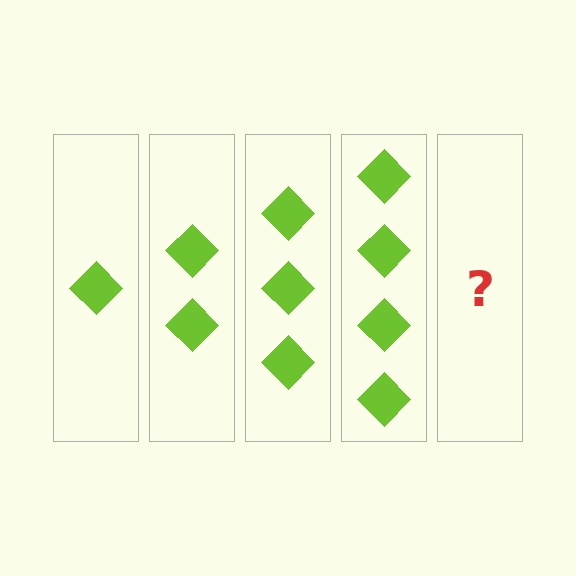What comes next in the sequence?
The next element should be 5 diamonds.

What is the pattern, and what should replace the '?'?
The pattern is that each step adds one more diamond. The '?' should be 5 diamonds.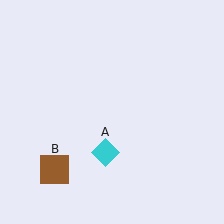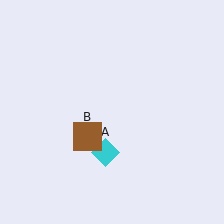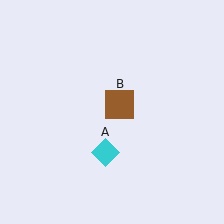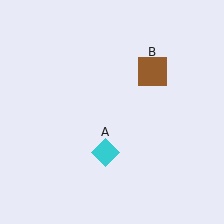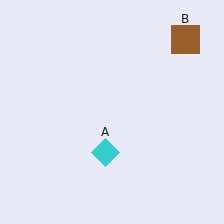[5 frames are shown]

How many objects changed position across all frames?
1 object changed position: brown square (object B).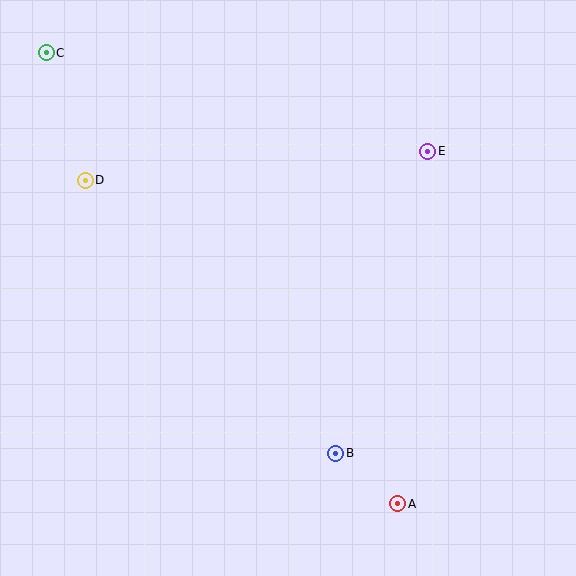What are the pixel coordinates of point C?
Point C is at (46, 53).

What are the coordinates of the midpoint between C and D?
The midpoint between C and D is at (66, 117).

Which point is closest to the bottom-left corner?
Point B is closest to the bottom-left corner.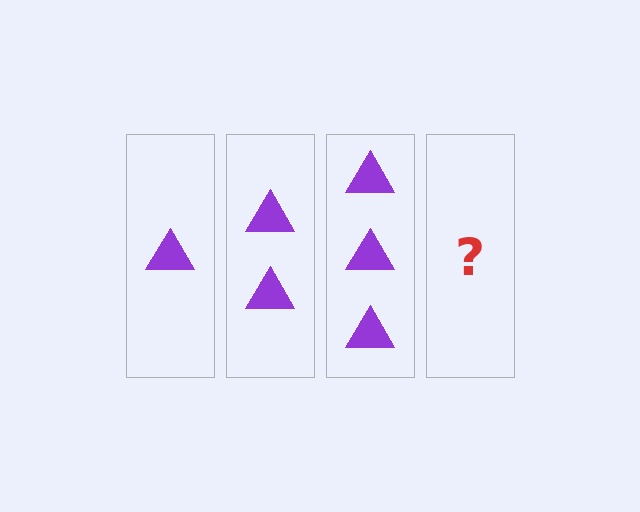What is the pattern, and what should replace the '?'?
The pattern is that each step adds one more triangle. The '?' should be 4 triangles.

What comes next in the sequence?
The next element should be 4 triangles.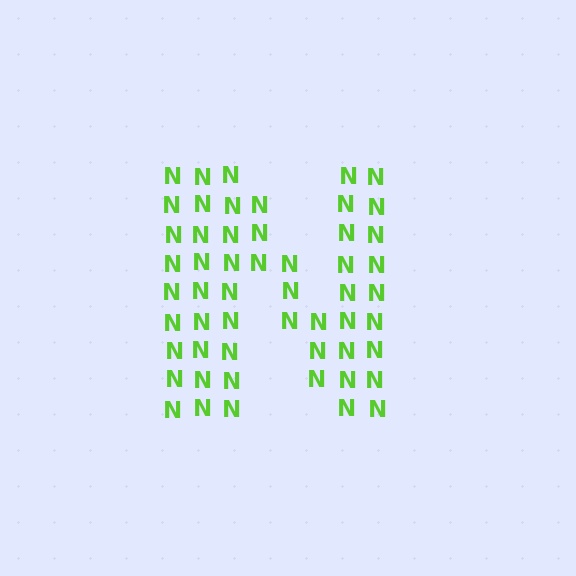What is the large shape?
The large shape is the letter N.